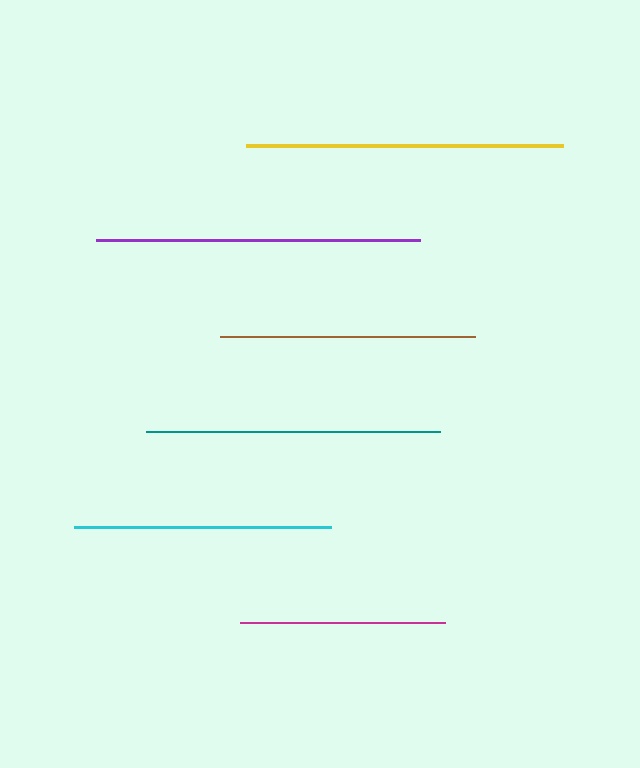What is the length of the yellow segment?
The yellow segment is approximately 317 pixels long.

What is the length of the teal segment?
The teal segment is approximately 294 pixels long.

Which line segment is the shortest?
The magenta line is the shortest at approximately 205 pixels.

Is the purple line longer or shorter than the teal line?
The purple line is longer than the teal line.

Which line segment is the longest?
The purple line is the longest at approximately 324 pixels.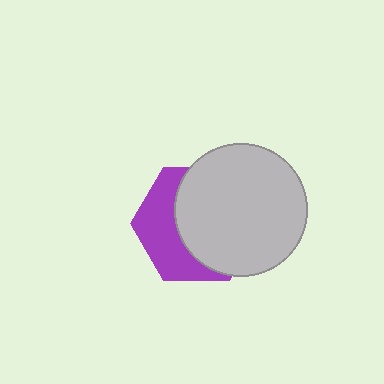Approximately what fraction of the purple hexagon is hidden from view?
Roughly 60% of the purple hexagon is hidden behind the light gray circle.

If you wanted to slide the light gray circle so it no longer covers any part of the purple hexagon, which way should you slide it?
Slide it right — that is the most direct way to separate the two shapes.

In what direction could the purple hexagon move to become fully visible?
The purple hexagon could move left. That would shift it out from behind the light gray circle entirely.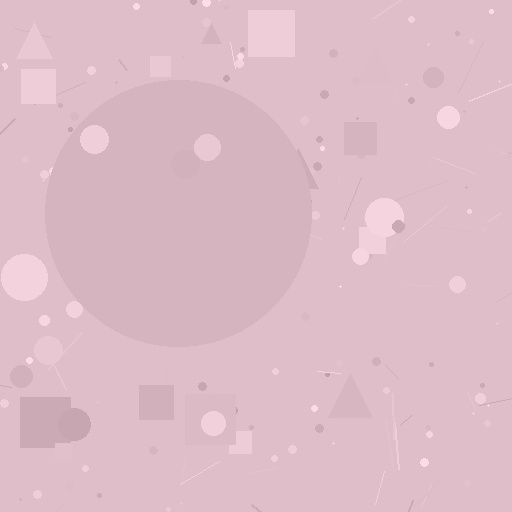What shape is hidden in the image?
A circle is hidden in the image.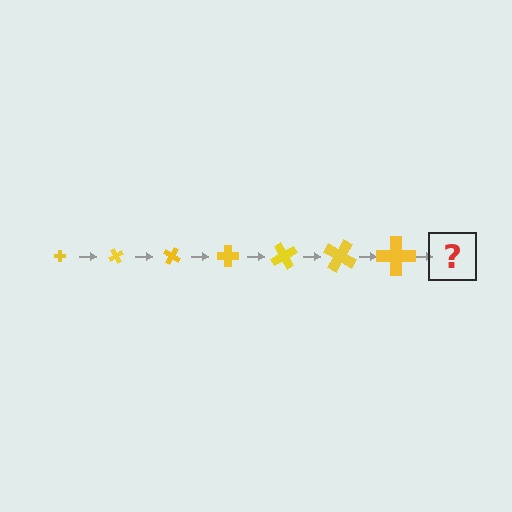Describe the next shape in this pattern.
It should be a cross, larger than the previous one and rotated 420 degrees from the start.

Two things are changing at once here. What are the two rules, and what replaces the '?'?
The two rules are that the cross grows larger each step and it rotates 60 degrees each step. The '?' should be a cross, larger than the previous one and rotated 420 degrees from the start.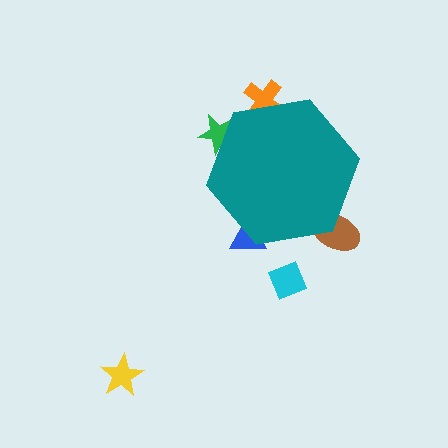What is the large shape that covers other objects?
A teal hexagon.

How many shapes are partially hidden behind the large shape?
4 shapes are partially hidden.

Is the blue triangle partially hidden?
Yes, the blue triangle is partially hidden behind the teal hexagon.